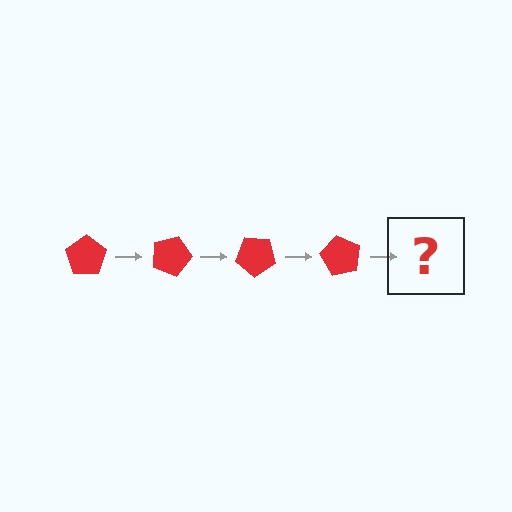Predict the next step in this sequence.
The next step is a red pentagon rotated 80 degrees.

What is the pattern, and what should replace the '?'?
The pattern is that the pentagon rotates 20 degrees each step. The '?' should be a red pentagon rotated 80 degrees.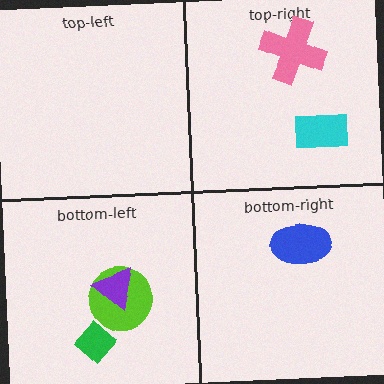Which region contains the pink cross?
The top-right region.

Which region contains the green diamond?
The bottom-left region.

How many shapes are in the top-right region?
2.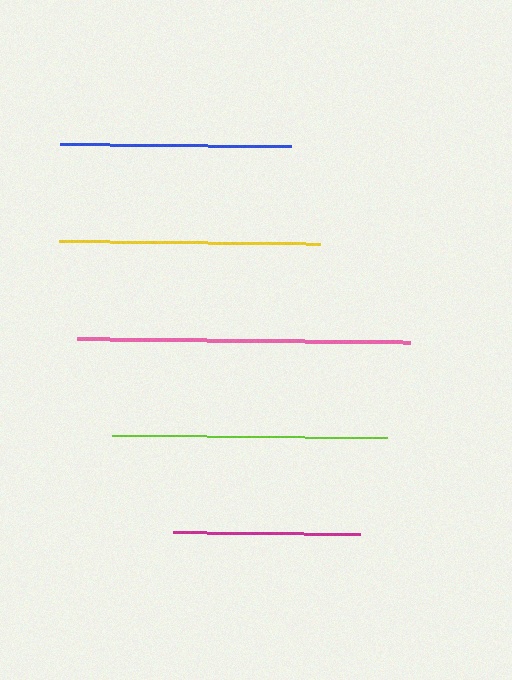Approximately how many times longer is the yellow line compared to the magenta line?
The yellow line is approximately 1.4 times the length of the magenta line.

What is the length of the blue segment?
The blue segment is approximately 231 pixels long.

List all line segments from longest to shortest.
From longest to shortest: pink, lime, yellow, blue, magenta.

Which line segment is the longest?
The pink line is the longest at approximately 332 pixels.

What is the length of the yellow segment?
The yellow segment is approximately 260 pixels long.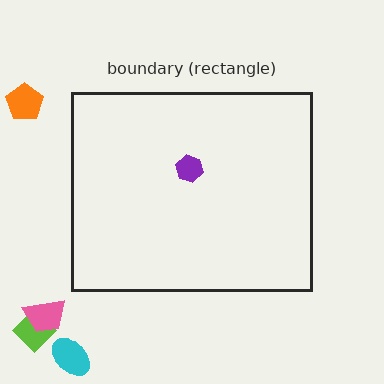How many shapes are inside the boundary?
1 inside, 4 outside.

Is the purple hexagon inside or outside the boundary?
Inside.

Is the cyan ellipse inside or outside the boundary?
Outside.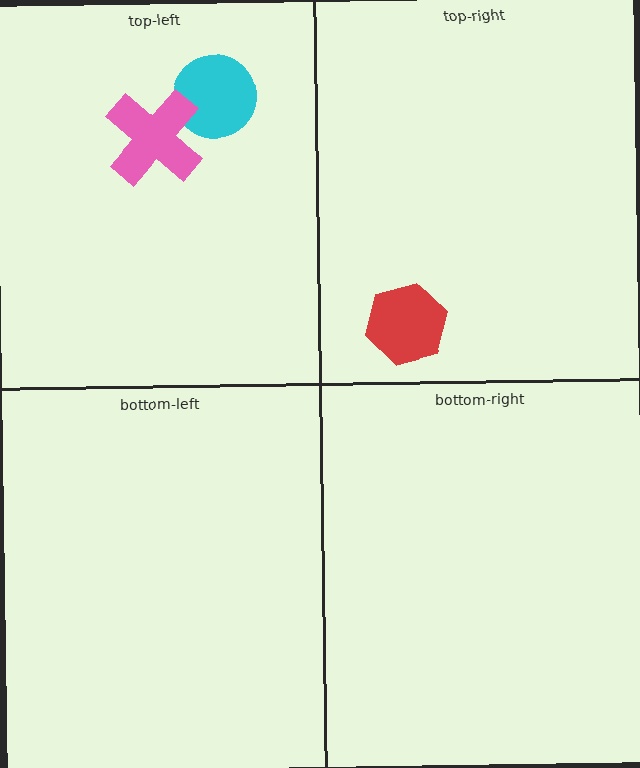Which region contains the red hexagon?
The top-right region.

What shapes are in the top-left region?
The cyan circle, the pink cross.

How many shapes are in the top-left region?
2.